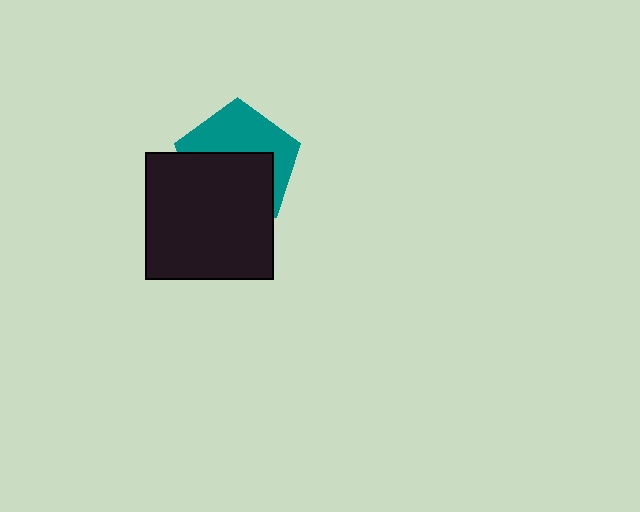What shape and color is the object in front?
The object in front is a black rectangle.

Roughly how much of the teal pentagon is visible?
About half of it is visible (roughly 46%).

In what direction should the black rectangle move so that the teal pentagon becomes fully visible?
The black rectangle should move down. That is the shortest direction to clear the overlap and leave the teal pentagon fully visible.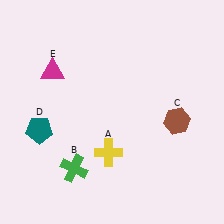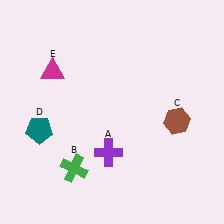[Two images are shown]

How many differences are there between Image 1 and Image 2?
There is 1 difference between the two images.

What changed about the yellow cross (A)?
In Image 1, A is yellow. In Image 2, it changed to purple.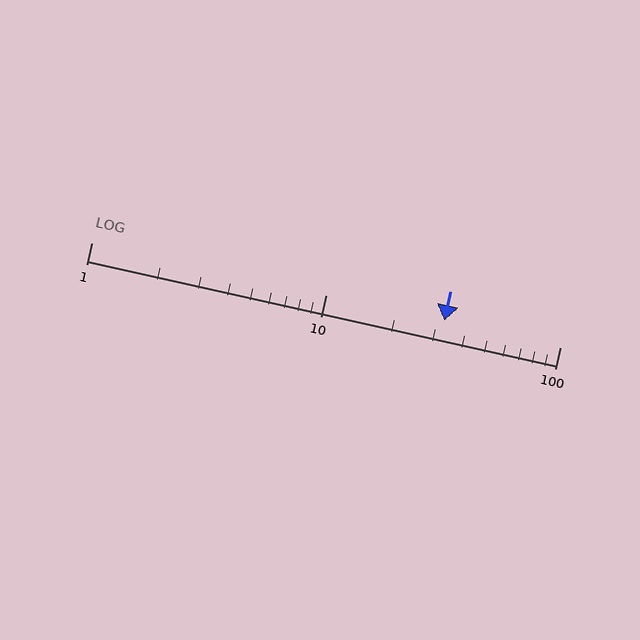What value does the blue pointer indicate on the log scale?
The pointer indicates approximately 32.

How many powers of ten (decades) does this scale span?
The scale spans 2 decades, from 1 to 100.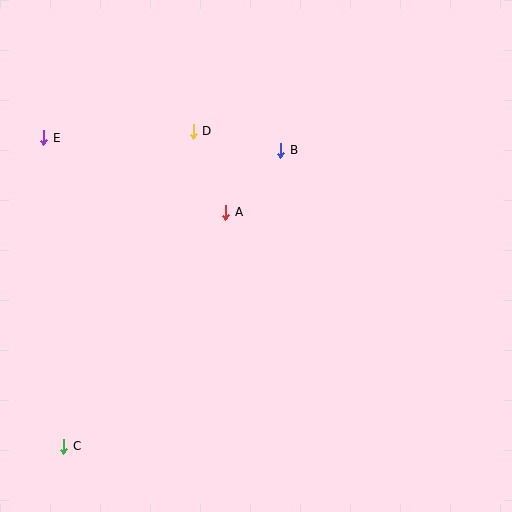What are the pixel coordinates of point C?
Point C is at (64, 446).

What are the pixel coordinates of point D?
Point D is at (193, 131).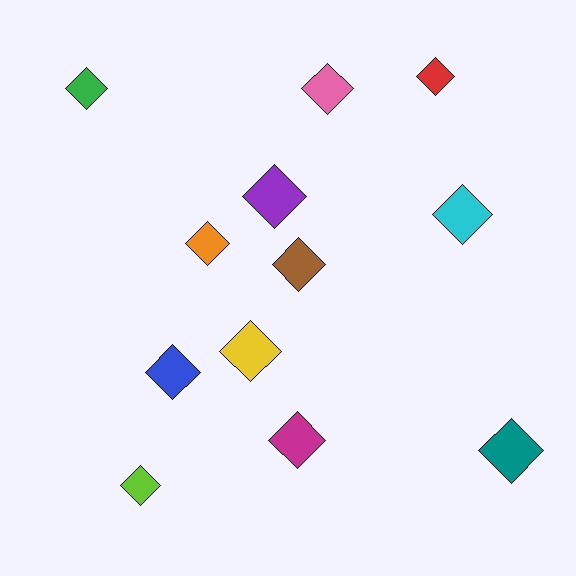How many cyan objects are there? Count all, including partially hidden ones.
There is 1 cyan object.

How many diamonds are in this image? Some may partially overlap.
There are 12 diamonds.